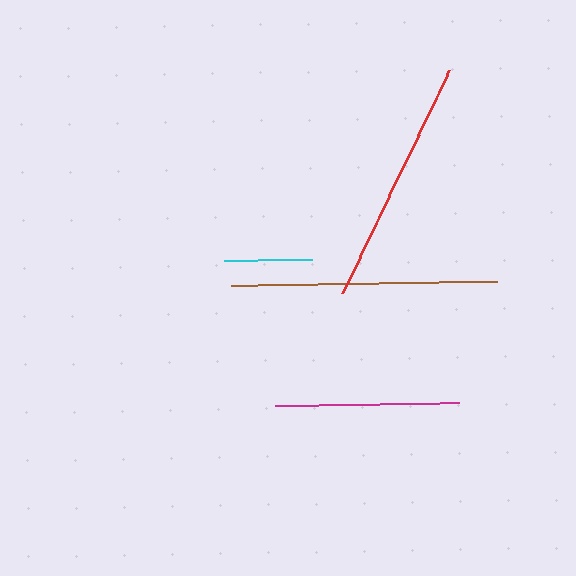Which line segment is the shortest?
The cyan line is the shortest at approximately 89 pixels.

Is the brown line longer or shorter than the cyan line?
The brown line is longer than the cyan line.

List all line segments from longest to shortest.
From longest to shortest: brown, red, magenta, cyan.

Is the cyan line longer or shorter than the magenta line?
The magenta line is longer than the cyan line.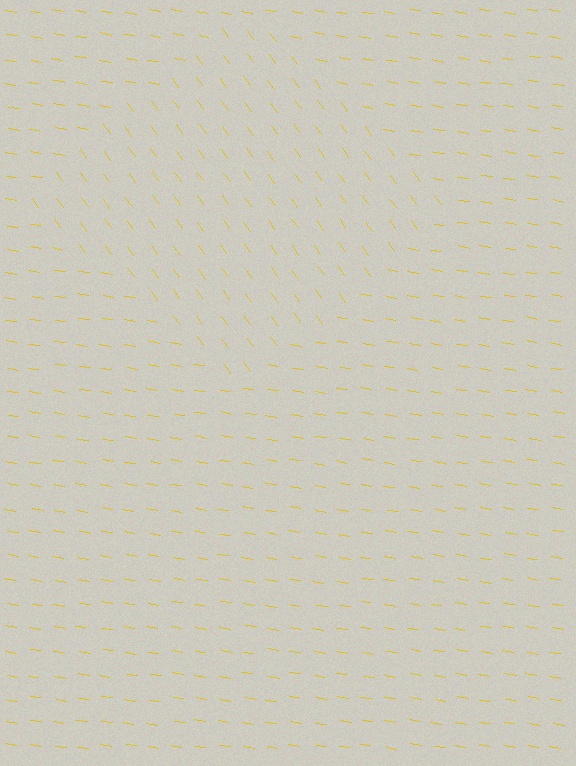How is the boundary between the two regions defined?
The boundary is defined purely by a change in line orientation (approximately 45 degrees difference). All lines are the same color and thickness.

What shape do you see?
I see a diamond.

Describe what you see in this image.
The image is filled with small yellow line segments. A diamond region in the image has lines oriented differently from the surrounding lines, creating a visible texture boundary.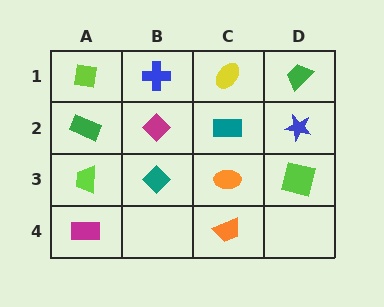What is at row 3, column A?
A lime trapezoid.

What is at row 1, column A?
A lime square.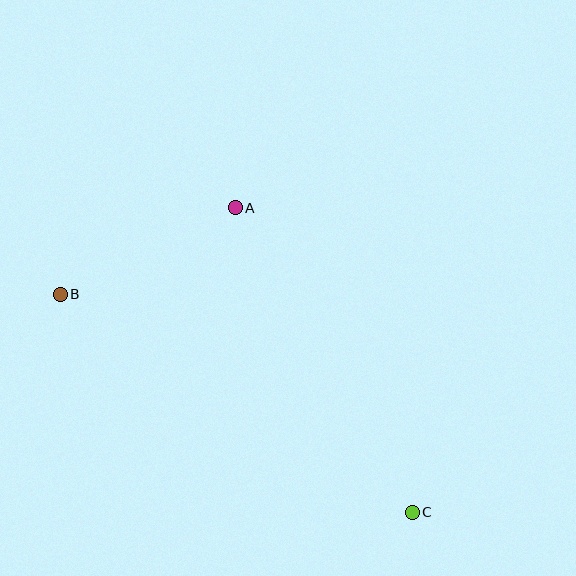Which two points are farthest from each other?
Points B and C are farthest from each other.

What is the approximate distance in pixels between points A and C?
The distance between A and C is approximately 352 pixels.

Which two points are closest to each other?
Points A and B are closest to each other.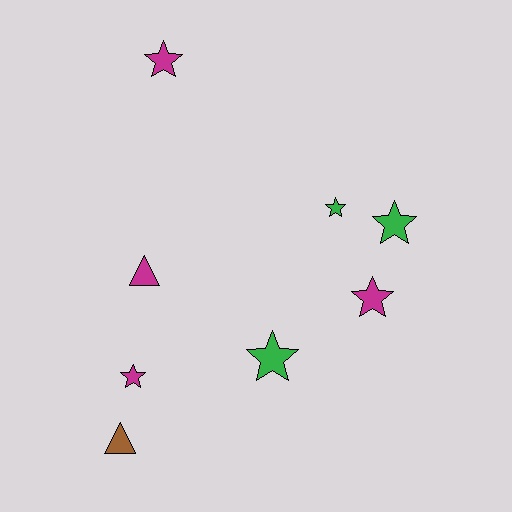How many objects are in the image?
There are 8 objects.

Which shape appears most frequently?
Star, with 6 objects.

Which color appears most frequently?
Magenta, with 4 objects.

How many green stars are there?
There are 3 green stars.